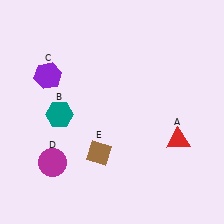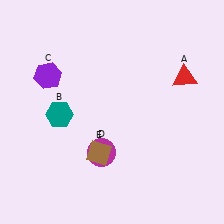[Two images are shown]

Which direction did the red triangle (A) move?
The red triangle (A) moved up.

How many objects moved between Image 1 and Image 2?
2 objects moved between the two images.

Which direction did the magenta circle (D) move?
The magenta circle (D) moved right.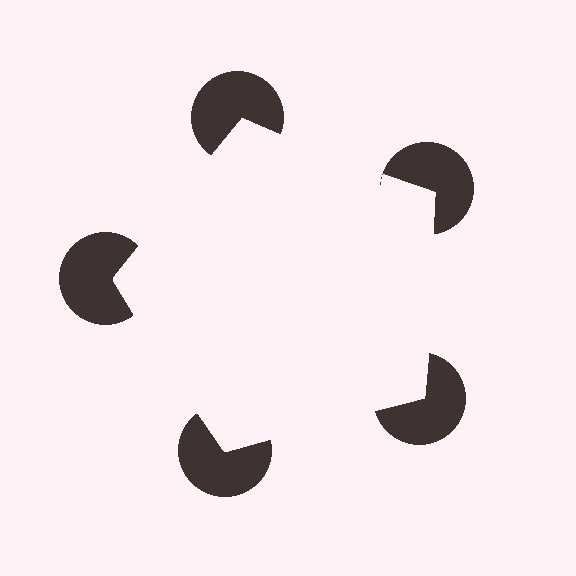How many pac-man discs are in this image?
There are 5 — one at each vertex of the illusory pentagon.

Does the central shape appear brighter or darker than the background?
It typically appears slightly brighter than the background, even though no actual brightness change is drawn.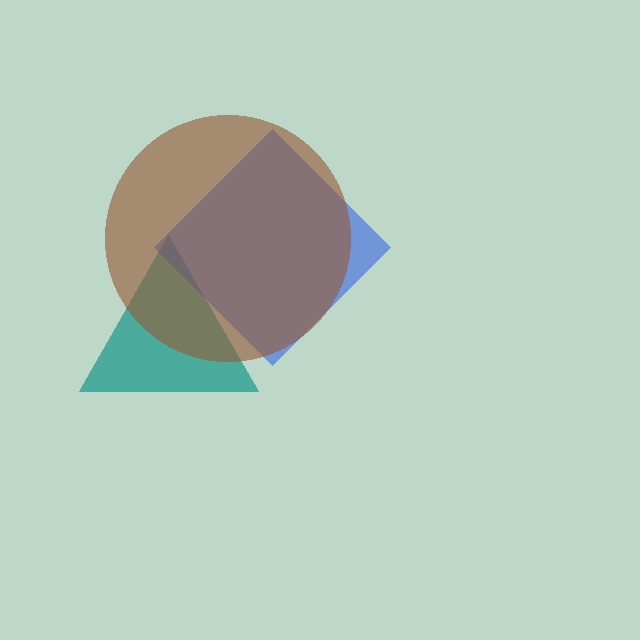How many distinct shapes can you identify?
There are 3 distinct shapes: a teal triangle, a blue diamond, a brown circle.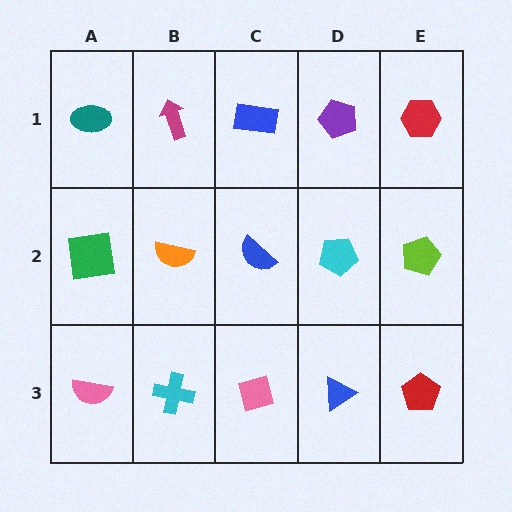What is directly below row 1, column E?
A lime pentagon.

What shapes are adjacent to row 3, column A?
A green square (row 2, column A), a cyan cross (row 3, column B).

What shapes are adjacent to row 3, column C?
A blue semicircle (row 2, column C), a cyan cross (row 3, column B), a blue triangle (row 3, column D).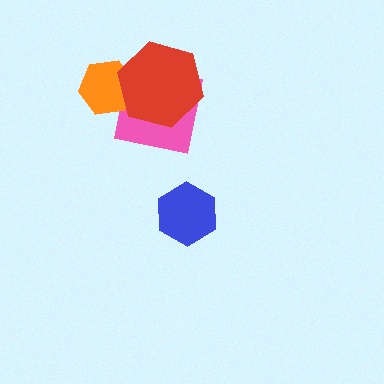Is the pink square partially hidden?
Yes, it is partially covered by another shape.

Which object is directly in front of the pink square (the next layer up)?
The orange hexagon is directly in front of the pink square.